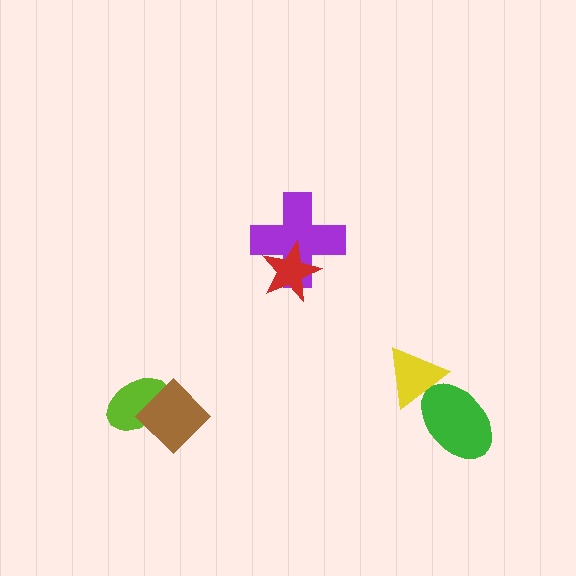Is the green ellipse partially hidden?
Yes, it is partially covered by another shape.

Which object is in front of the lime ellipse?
The brown diamond is in front of the lime ellipse.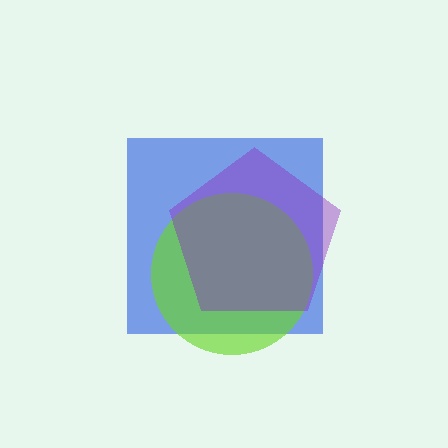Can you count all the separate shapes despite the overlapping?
Yes, there are 3 separate shapes.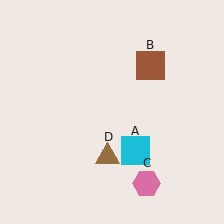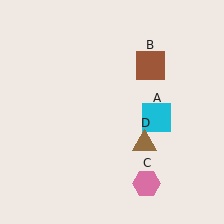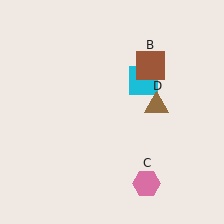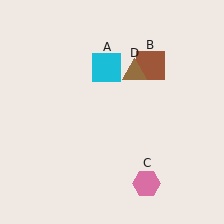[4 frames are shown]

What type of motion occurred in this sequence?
The cyan square (object A), brown triangle (object D) rotated counterclockwise around the center of the scene.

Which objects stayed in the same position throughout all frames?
Brown square (object B) and pink hexagon (object C) remained stationary.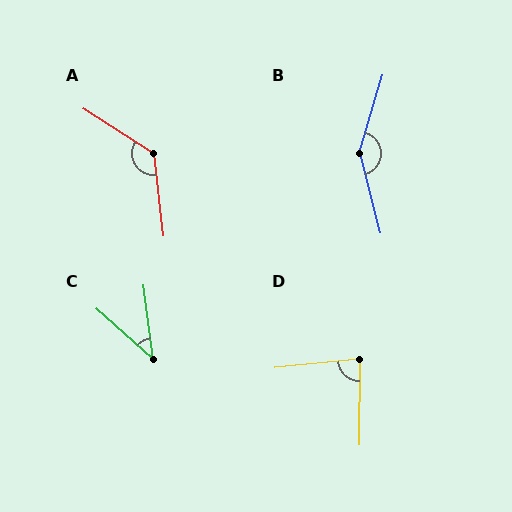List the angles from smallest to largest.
C (41°), D (84°), A (130°), B (149°).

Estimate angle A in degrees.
Approximately 130 degrees.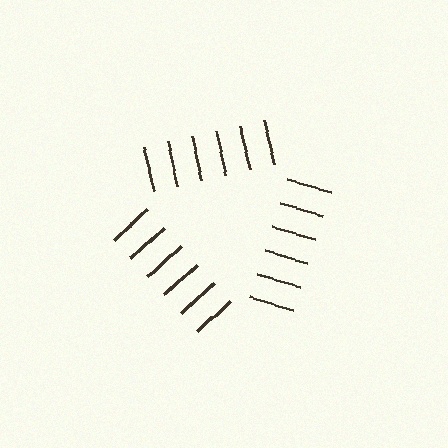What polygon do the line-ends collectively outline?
An illusory triangle — the line segments terminate on its edges but no continuous stroke is drawn.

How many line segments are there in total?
18 — 6 along each of the 3 edges.